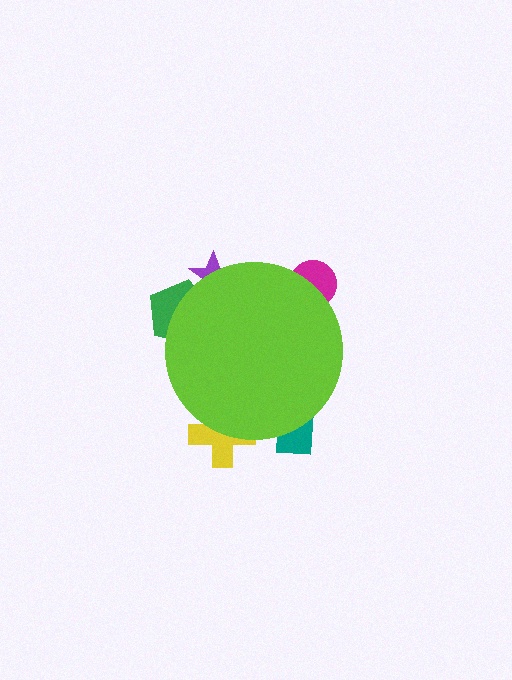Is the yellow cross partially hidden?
Yes, the yellow cross is partially hidden behind the lime circle.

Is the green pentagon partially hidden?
Yes, the green pentagon is partially hidden behind the lime circle.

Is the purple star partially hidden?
Yes, the purple star is partially hidden behind the lime circle.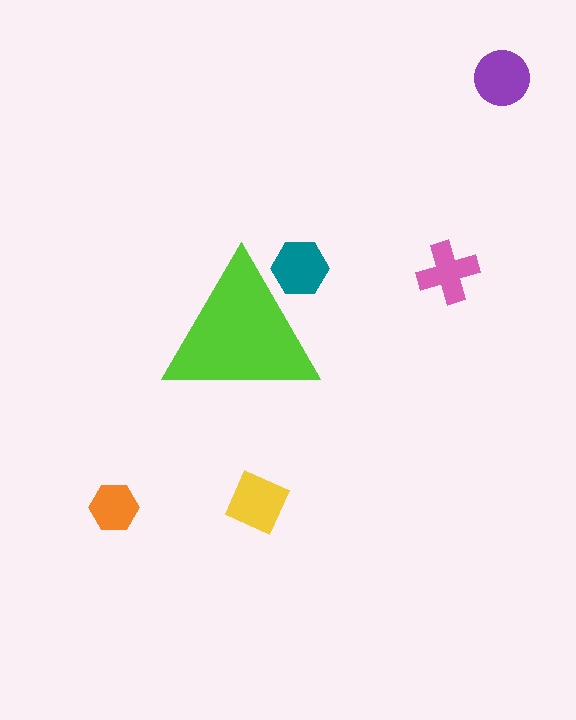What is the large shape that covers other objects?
A lime triangle.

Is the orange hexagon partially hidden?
No, the orange hexagon is fully visible.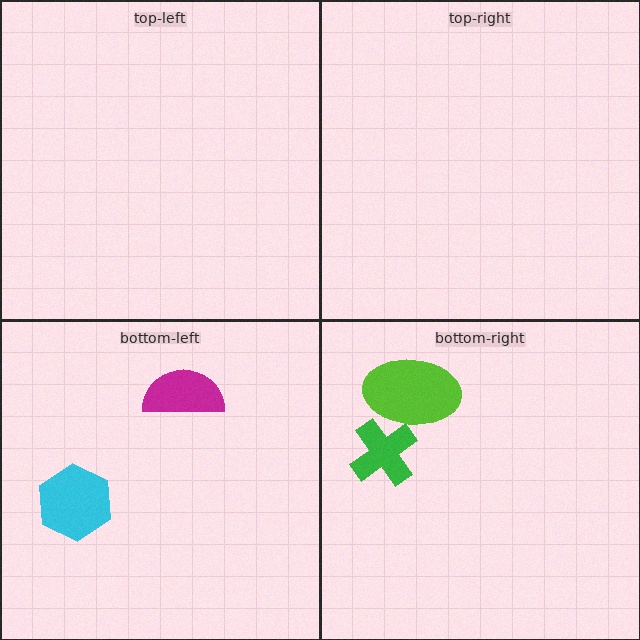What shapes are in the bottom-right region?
The green cross, the lime ellipse.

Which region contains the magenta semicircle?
The bottom-left region.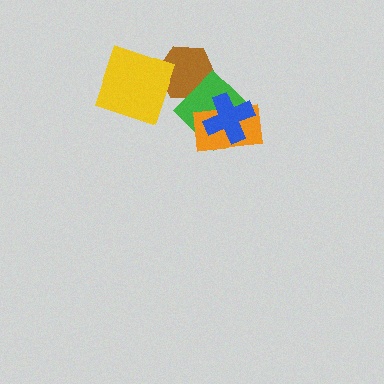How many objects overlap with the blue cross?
2 objects overlap with the blue cross.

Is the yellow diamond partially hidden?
No, no other shape covers it.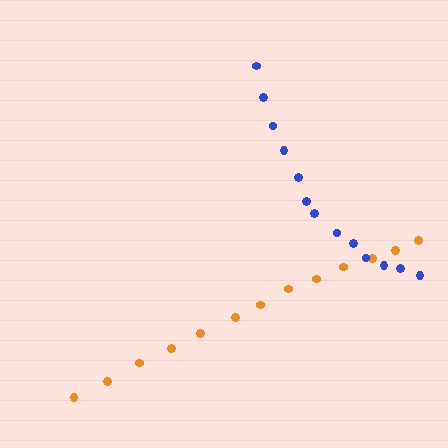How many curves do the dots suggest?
There are 2 distinct paths.